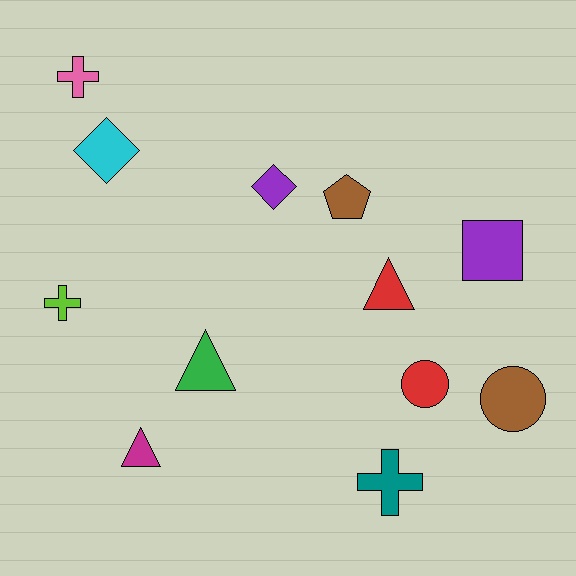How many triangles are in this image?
There are 3 triangles.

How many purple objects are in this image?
There are 2 purple objects.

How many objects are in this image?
There are 12 objects.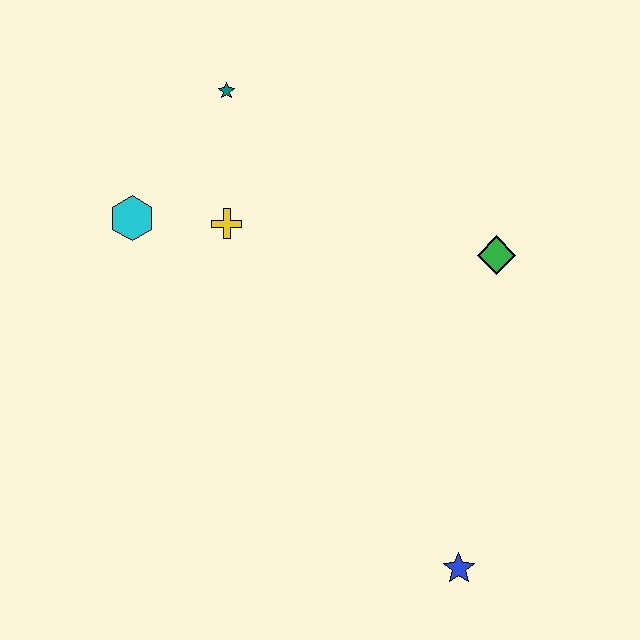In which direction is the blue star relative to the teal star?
The blue star is below the teal star.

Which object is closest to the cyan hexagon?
The yellow cross is closest to the cyan hexagon.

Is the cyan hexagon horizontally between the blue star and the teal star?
No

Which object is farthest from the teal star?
The blue star is farthest from the teal star.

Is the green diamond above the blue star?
Yes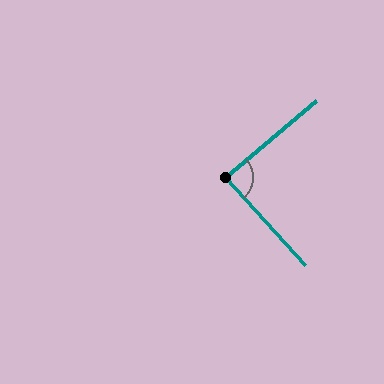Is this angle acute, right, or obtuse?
It is approximately a right angle.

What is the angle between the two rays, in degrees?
Approximately 88 degrees.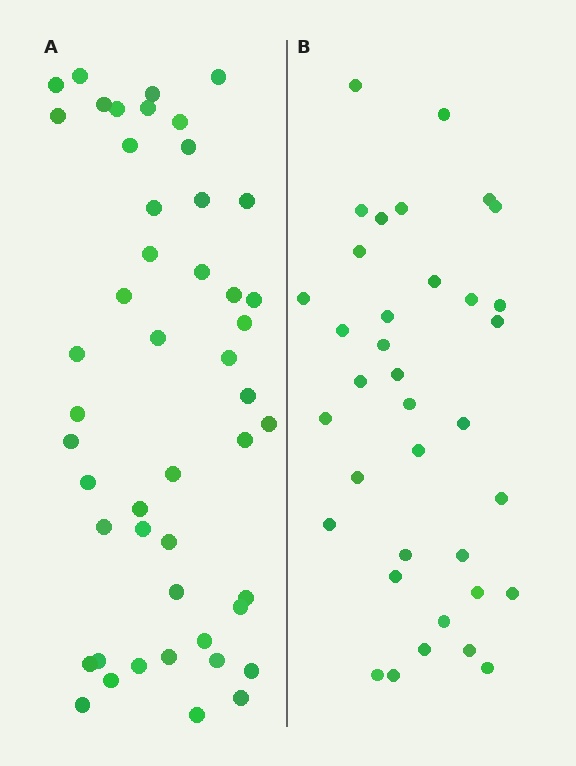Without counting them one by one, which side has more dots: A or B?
Region A (the left region) has more dots.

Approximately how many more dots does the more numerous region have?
Region A has roughly 12 or so more dots than region B.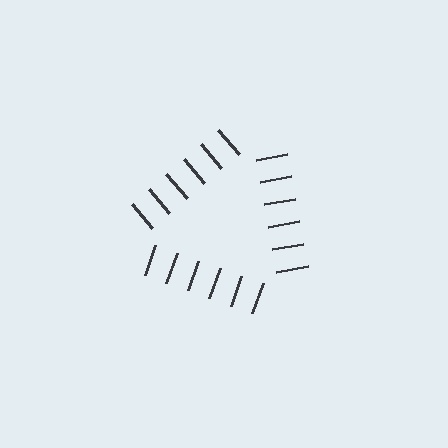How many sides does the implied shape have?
3 sides — the line-ends trace a triangle.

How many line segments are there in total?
18 — 6 along each of the 3 edges.